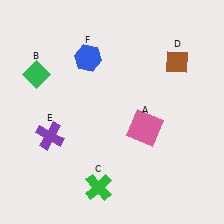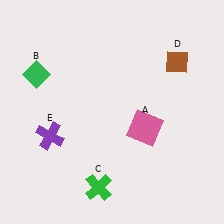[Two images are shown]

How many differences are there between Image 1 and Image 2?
There is 1 difference between the two images.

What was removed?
The blue hexagon (F) was removed in Image 2.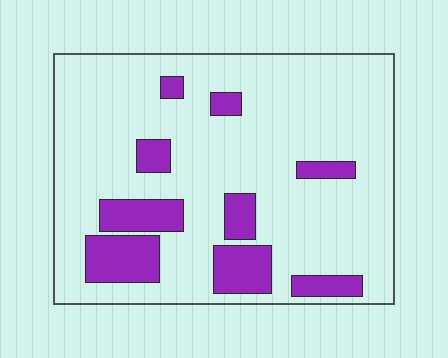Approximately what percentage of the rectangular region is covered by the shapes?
Approximately 20%.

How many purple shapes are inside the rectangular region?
9.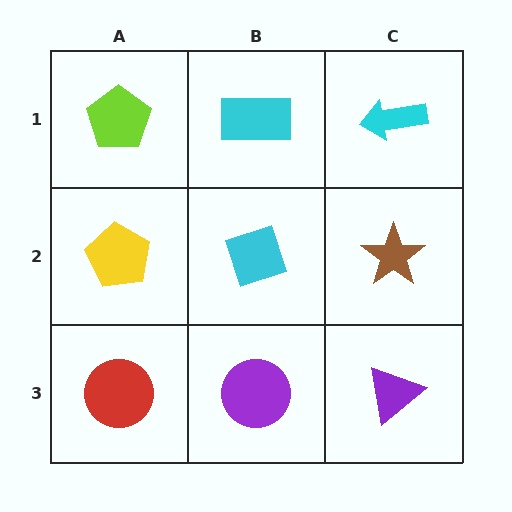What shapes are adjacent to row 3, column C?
A brown star (row 2, column C), a purple circle (row 3, column B).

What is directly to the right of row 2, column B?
A brown star.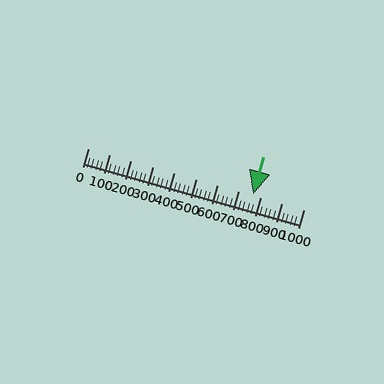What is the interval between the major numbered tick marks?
The major tick marks are spaced 100 units apart.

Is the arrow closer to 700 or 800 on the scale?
The arrow is closer to 800.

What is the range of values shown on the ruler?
The ruler shows values from 0 to 1000.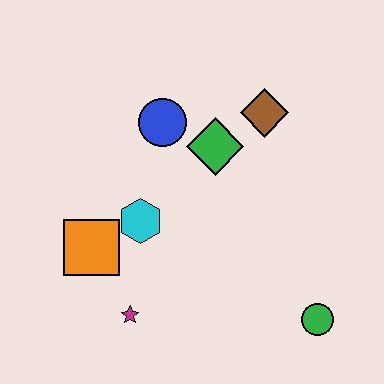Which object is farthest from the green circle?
The blue circle is farthest from the green circle.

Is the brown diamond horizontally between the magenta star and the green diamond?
No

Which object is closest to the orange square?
The cyan hexagon is closest to the orange square.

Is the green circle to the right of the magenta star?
Yes